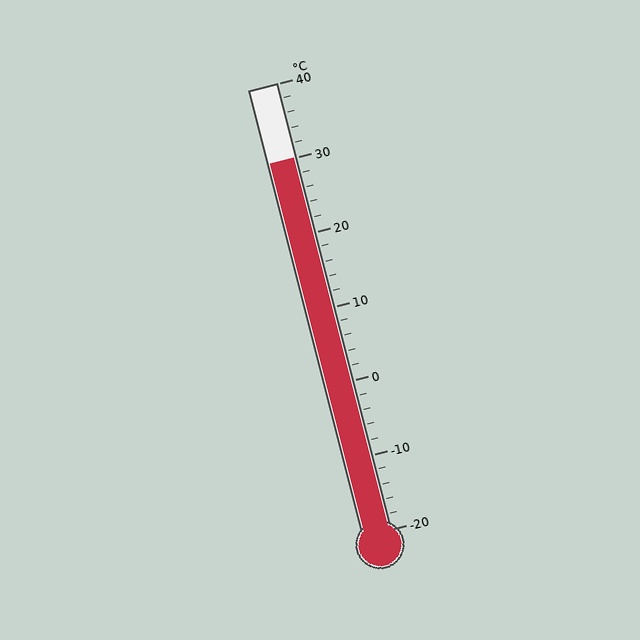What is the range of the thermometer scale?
The thermometer scale ranges from -20°C to 40°C.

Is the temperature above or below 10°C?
The temperature is above 10°C.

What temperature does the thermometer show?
The thermometer shows approximately 30°C.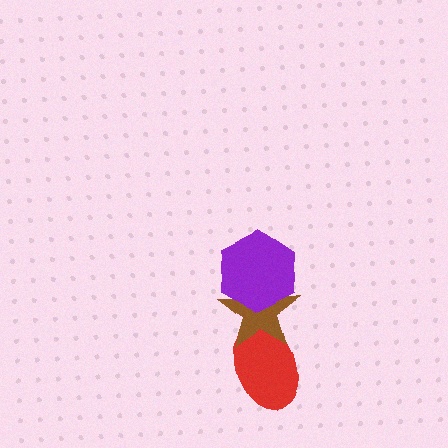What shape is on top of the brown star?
The purple hexagon is on top of the brown star.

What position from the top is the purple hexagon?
The purple hexagon is 1st from the top.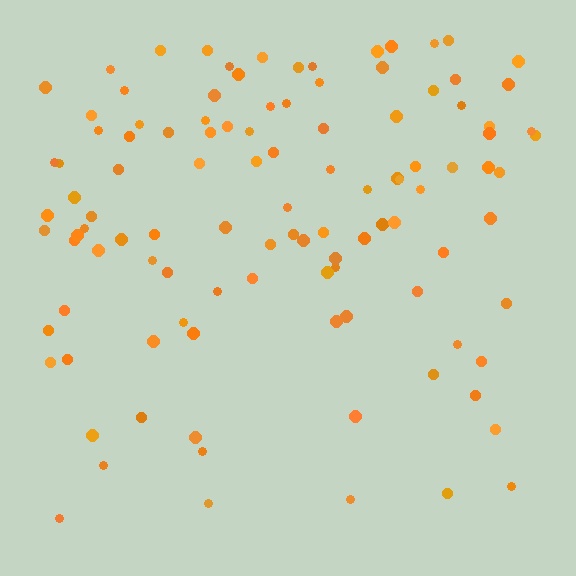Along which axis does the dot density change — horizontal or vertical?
Vertical.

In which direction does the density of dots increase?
From bottom to top, with the top side densest.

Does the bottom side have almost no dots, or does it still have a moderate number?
Still a moderate number, just noticeably fewer than the top.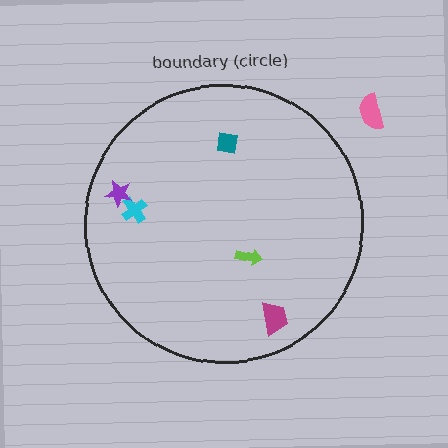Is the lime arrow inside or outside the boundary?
Inside.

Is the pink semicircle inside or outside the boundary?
Outside.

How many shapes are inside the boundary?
5 inside, 1 outside.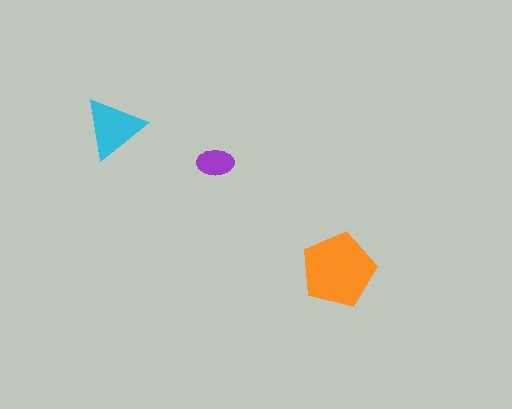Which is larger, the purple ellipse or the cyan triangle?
The cyan triangle.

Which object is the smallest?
The purple ellipse.